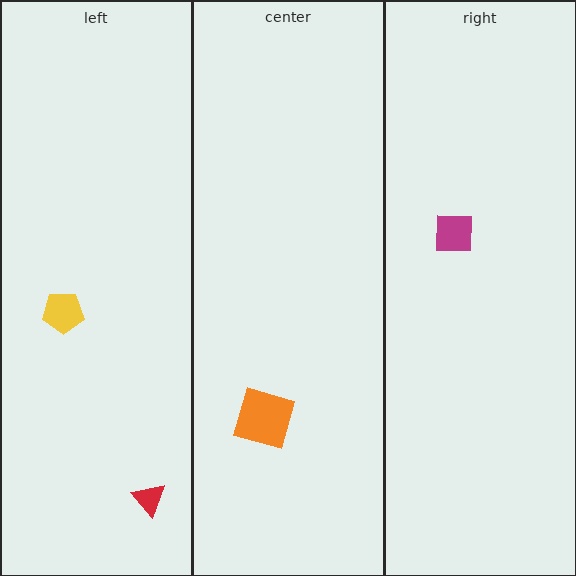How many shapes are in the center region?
1.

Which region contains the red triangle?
The left region.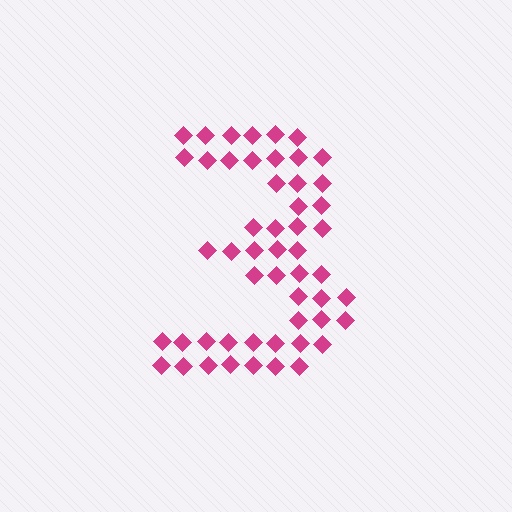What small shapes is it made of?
It is made of small diamonds.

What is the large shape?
The large shape is the digit 3.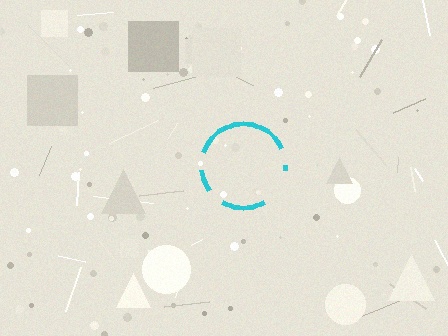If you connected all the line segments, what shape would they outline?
They would outline a circle.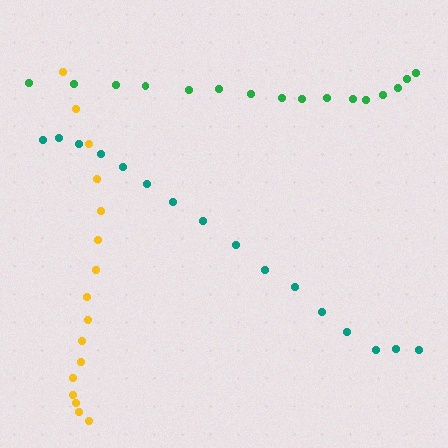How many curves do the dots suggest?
There are 3 distinct paths.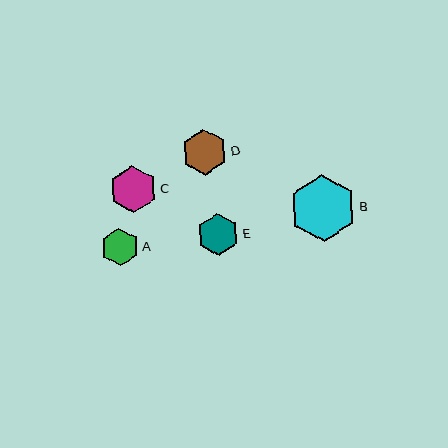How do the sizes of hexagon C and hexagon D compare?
Hexagon C and hexagon D are approximately the same size.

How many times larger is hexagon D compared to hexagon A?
Hexagon D is approximately 1.2 times the size of hexagon A.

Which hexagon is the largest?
Hexagon B is the largest with a size of approximately 66 pixels.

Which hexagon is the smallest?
Hexagon A is the smallest with a size of approximately 37 pixels.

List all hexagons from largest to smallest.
From largest to smallest: B, C, D, E, A.